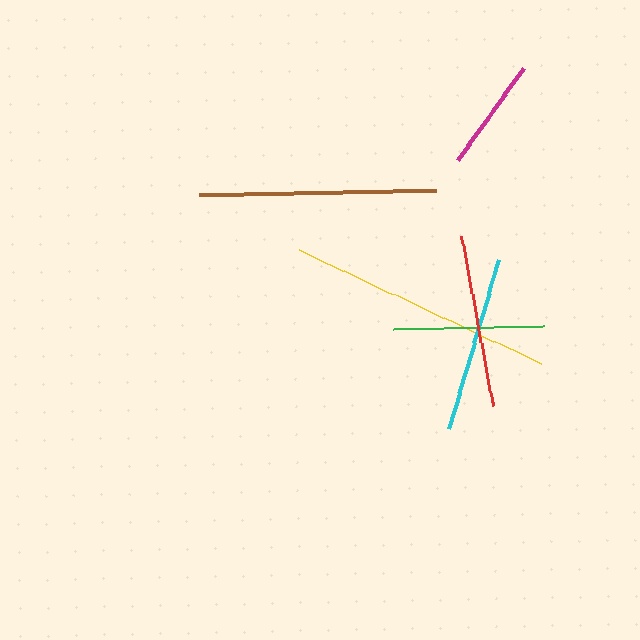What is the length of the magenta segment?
The magenta segment is approximately 114 pixels long.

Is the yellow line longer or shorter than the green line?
The yellow line is longer than the green line.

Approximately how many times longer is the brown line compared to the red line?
The brown line is approximately 1.4 times the length of the red line.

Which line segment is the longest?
The yellow line is the longest at approximately 268 pixels.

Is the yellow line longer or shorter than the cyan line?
The yellow line is longer than the cyan line.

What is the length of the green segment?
The green segment is approximately 152 pixels long.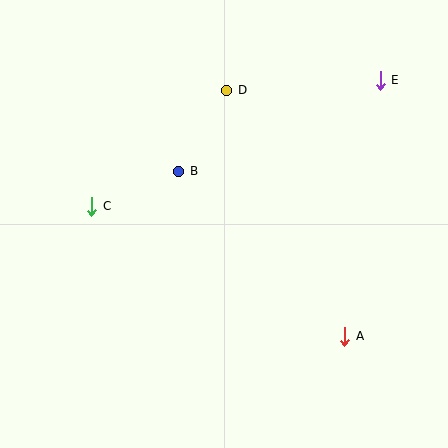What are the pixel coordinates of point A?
Point A is at (345, 336).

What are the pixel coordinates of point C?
Point C is at (92, 206).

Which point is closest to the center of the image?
Point B at (179, 171) is closest to the center.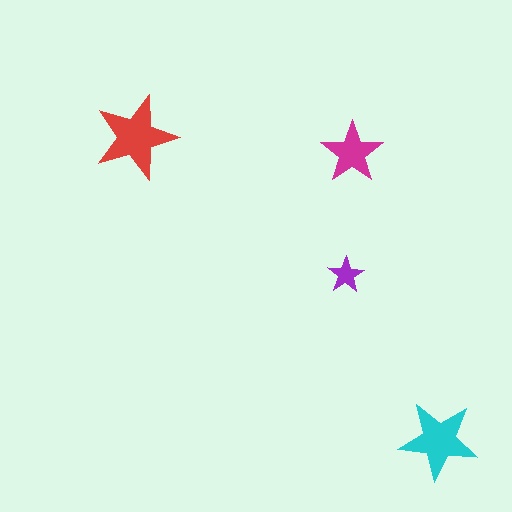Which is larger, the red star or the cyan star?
The red one.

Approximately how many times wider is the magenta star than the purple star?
About 1.5 times wider.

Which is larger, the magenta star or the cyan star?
The cyan one.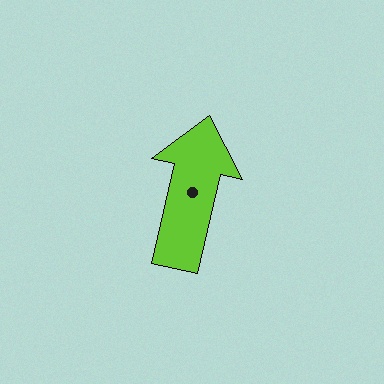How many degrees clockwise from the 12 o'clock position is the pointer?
Approximately 13 degrees.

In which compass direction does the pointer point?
North.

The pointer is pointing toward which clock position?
Roughly 12 o'clock.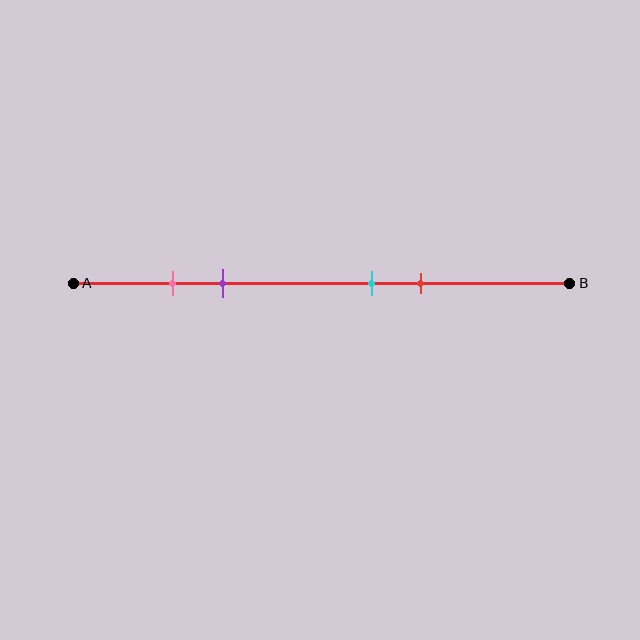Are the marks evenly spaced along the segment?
No, the marks are not evenly spaced.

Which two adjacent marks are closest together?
The pink and purple marks are the closest adjacent pair.